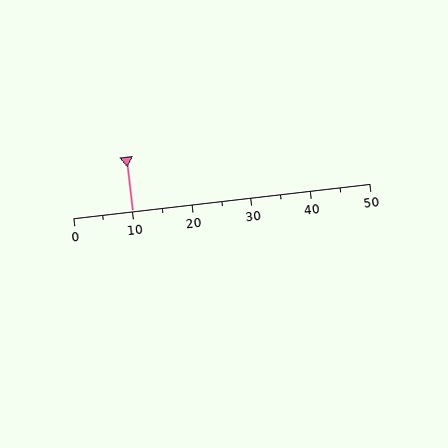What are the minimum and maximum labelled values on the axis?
The axis runs from 0 to 50.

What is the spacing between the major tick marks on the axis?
The major ticks are spaced 10 apart.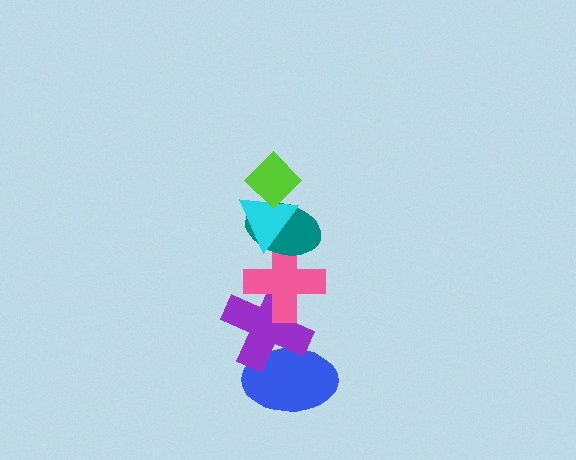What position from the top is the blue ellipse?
The blue ellipse is 6th from the top.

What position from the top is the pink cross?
The pink cross is 4th from the top.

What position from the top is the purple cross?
The purple cross is 5th from the top.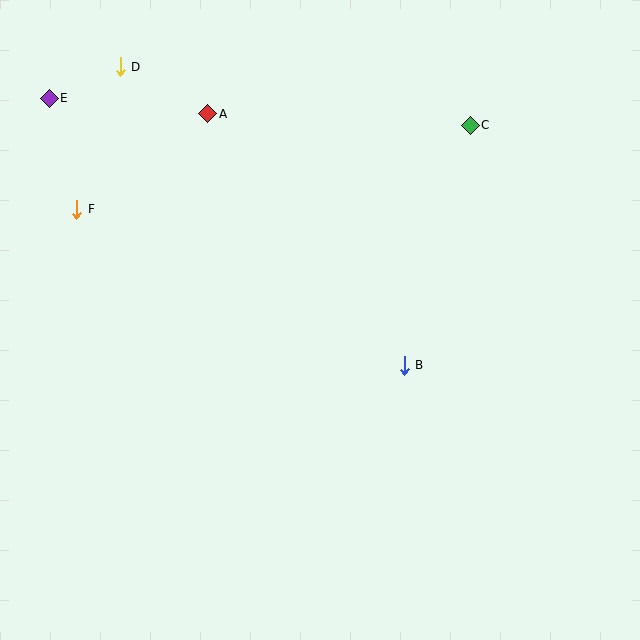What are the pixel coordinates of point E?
Point E is at (49, 98).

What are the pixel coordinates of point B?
Point B is at (404, 365).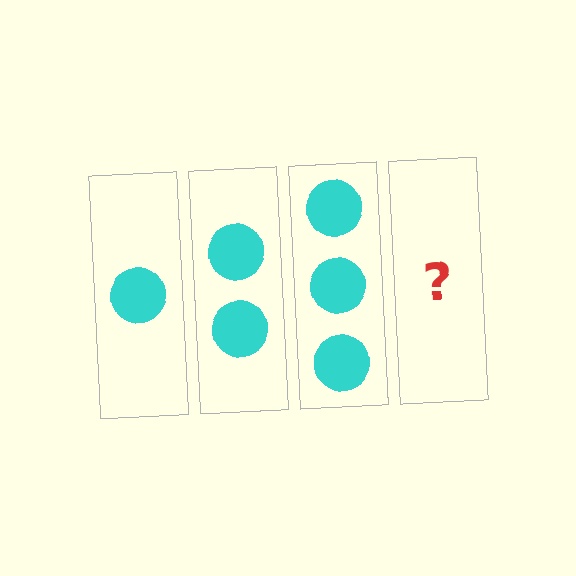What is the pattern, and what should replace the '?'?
The pattern is that each step adds one more circle. The '?' should be 4 circles.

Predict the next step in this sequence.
The next step is 4 circles.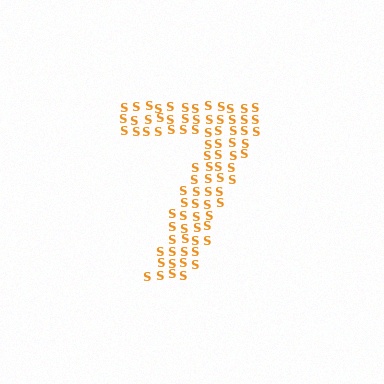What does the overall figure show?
The overall figure shows the digit 7.